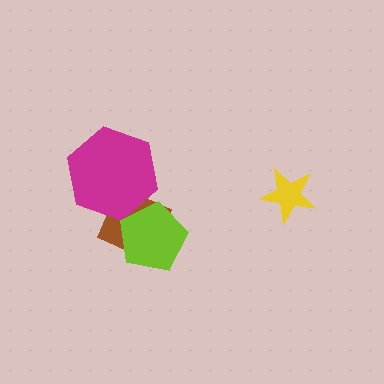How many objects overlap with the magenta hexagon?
2 objects overlap with the magenta hexagon.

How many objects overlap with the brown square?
2 objects overlap with the brown square.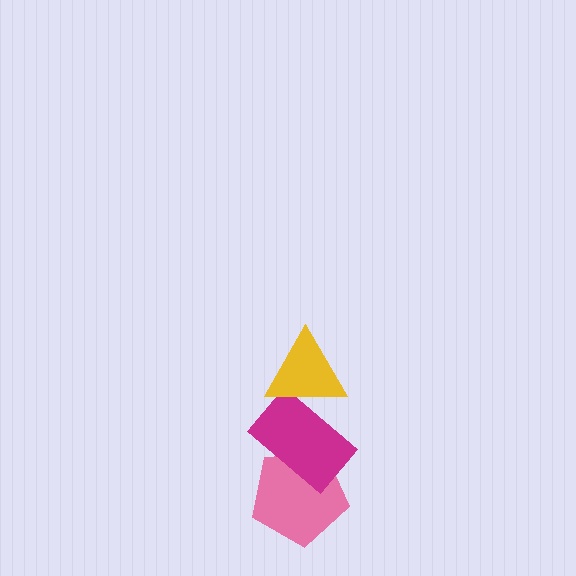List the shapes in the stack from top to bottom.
From top to bottom: the yellow triangle, the magenta rectangle, the pink pentagon.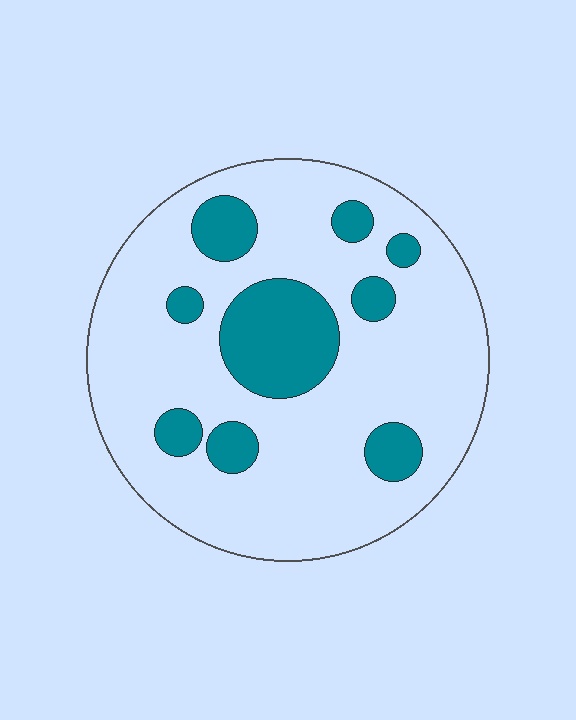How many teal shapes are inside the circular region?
9.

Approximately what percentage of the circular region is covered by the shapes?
Approximately 20%.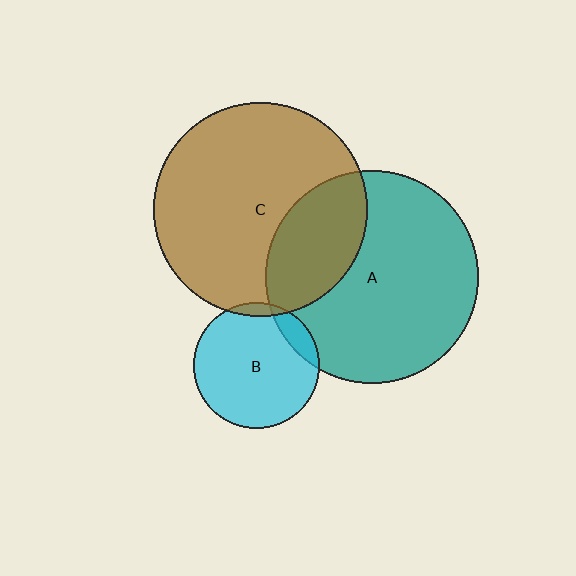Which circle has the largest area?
Circle C (brown).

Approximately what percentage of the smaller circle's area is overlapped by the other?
Approximately 5%.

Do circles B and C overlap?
Yes.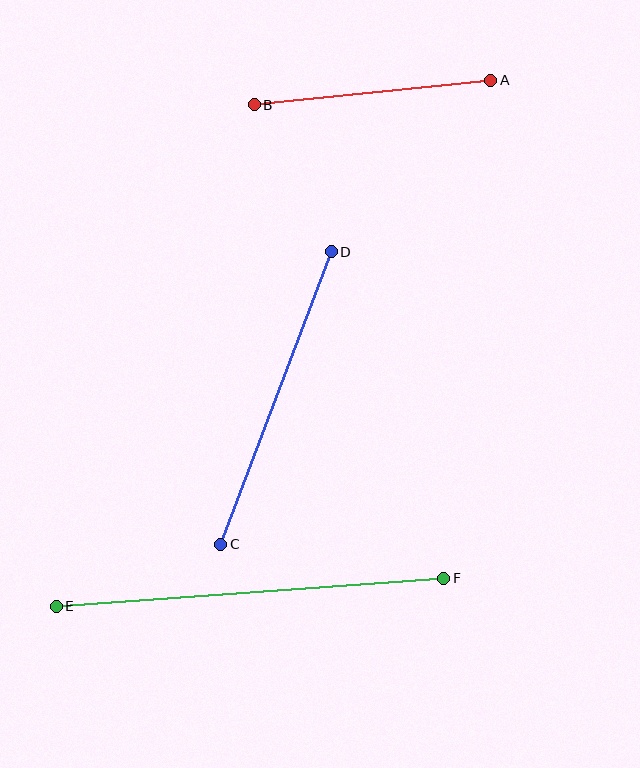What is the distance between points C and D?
The distance is approximately 313 pixels.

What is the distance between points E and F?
The distance is approximately 388 pixels.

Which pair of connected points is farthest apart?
Points E and F are farthest apart.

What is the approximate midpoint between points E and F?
The midpoint is at approximately (250, 592) pixels.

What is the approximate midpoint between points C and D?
The midpoint is at approximately (276, 398) pixels.